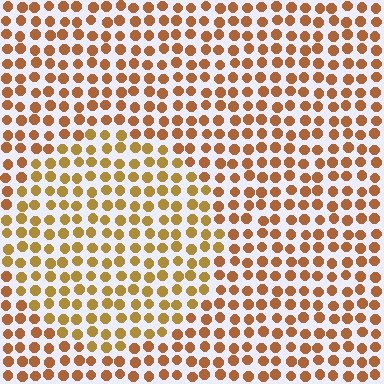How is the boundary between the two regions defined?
The boundary is defined purely by a slight shift in hue (about 21 degrees). Spacing, size, and orientation are identical on both sides.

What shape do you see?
I see a circle.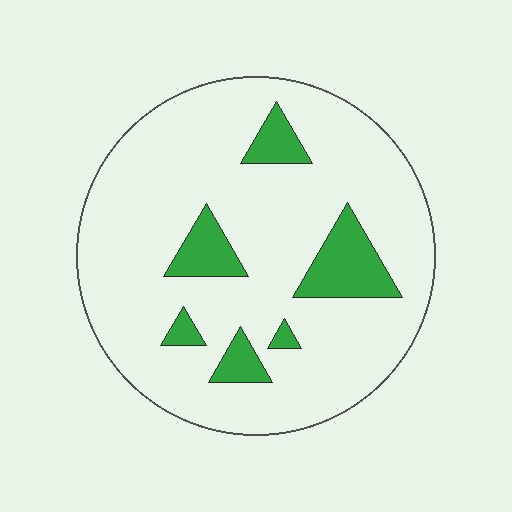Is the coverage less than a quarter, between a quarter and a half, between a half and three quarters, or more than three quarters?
Less than a quarter.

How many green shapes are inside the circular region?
6.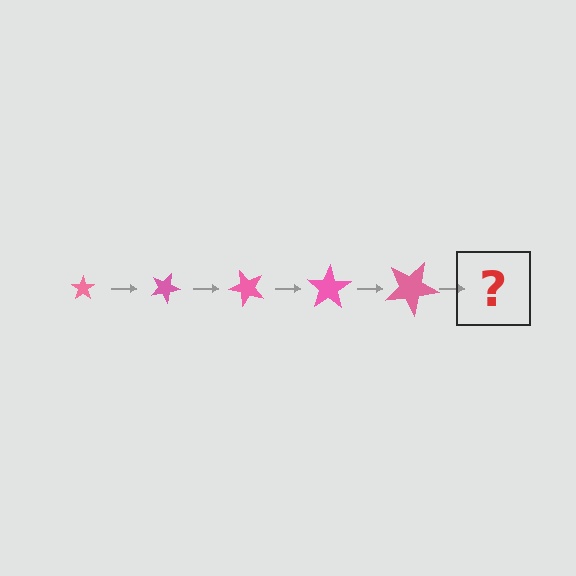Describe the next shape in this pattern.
It should be a star, larger than the previous one and rotated 125 degrees from the start.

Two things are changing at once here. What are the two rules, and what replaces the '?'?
The two rules are that the star grows larger each step and it rotates 25 degrees each step. The '?' should be a star, larger than the previous one and rotated 125 degrees from the start.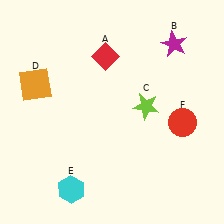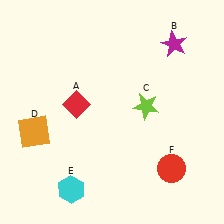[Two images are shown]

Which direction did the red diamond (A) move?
The red diamond (A) moved down.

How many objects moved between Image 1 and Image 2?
3 objects moved between the two images.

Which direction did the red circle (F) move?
The red circle (F) moved down.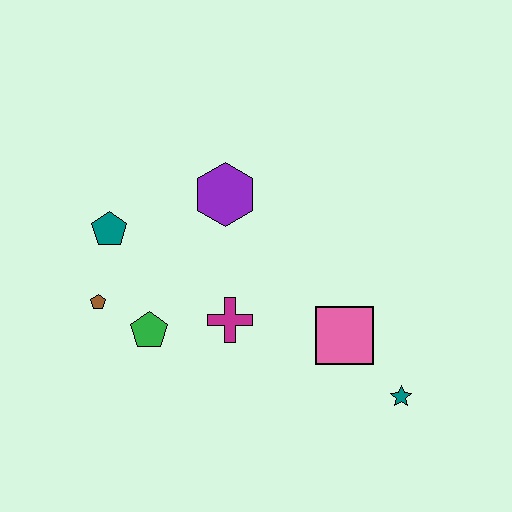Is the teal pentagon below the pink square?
No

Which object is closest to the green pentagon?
The brown pentagon is closest to the green pentagon.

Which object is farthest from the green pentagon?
The teal star is farthest from the green pentagon.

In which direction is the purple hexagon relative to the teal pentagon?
The purple hexagon is to the right of the teal pentagon.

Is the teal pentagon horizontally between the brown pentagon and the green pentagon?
Yes